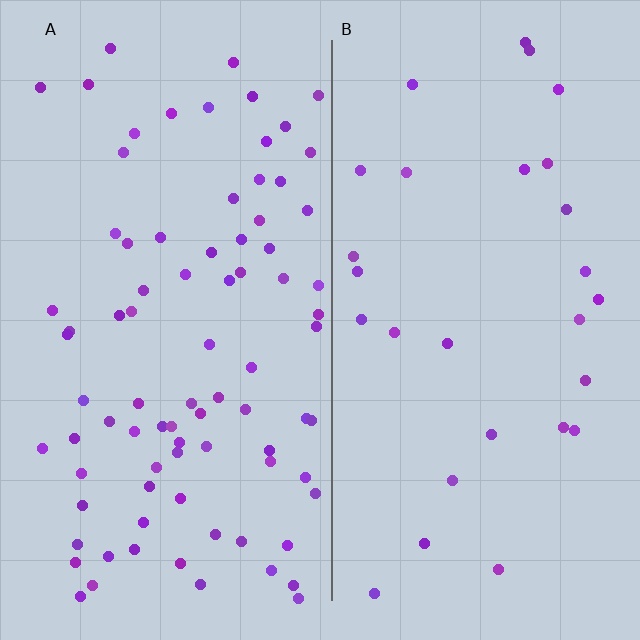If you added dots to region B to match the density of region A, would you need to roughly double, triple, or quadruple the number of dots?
Approximately triple.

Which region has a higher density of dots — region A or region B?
A (the left).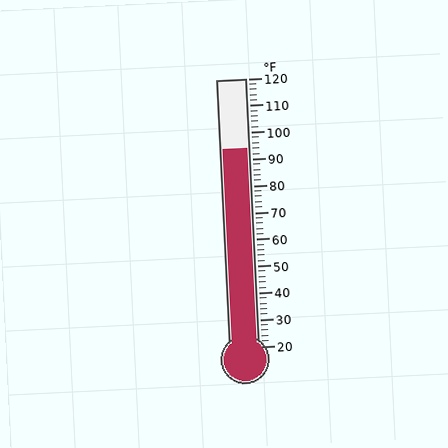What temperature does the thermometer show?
The thermometer shows approximately 94°F.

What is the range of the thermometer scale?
The thermometer scale ranges from 20°F to 120°F.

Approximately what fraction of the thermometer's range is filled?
The thermometer is filled to approximately 75% of its range.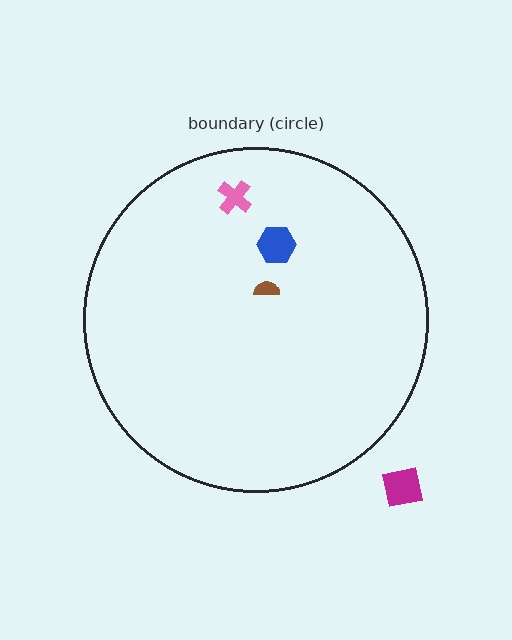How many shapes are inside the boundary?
3 inside, 1 outside.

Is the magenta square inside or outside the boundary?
Outside.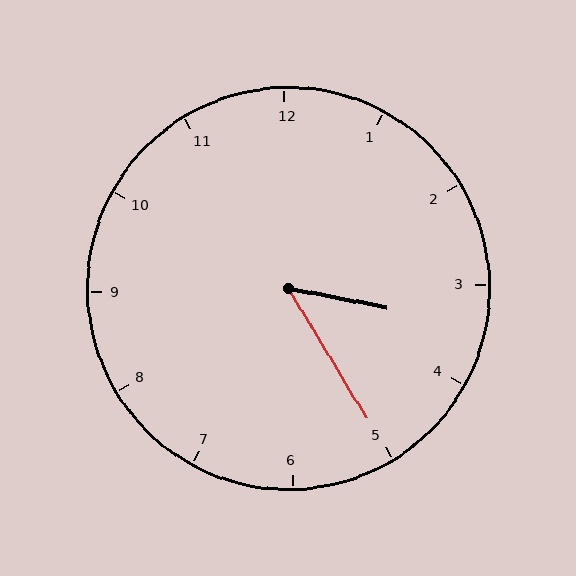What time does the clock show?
3:25.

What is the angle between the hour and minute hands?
Approximately 48 degrees.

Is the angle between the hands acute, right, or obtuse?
It is acute.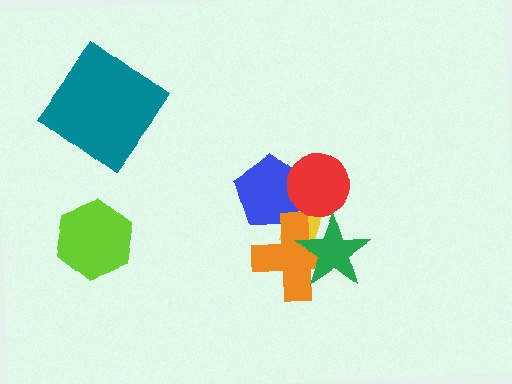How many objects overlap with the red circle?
2 objects overlap with the red circle.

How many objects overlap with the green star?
2 objects overlap with the green star.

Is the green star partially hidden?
No, no other shape covers it.